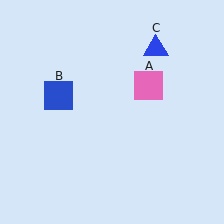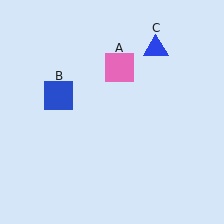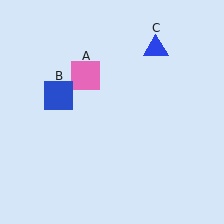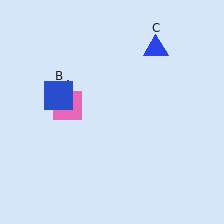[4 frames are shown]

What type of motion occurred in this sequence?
The pink square (object A) rotated counterclockwise around the center of the scene.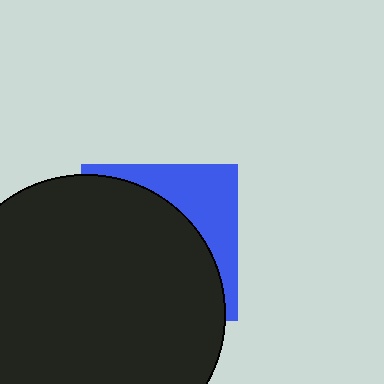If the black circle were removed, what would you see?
You would see the complete blue square.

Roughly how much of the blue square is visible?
A small part of it is visible (roughly 31%).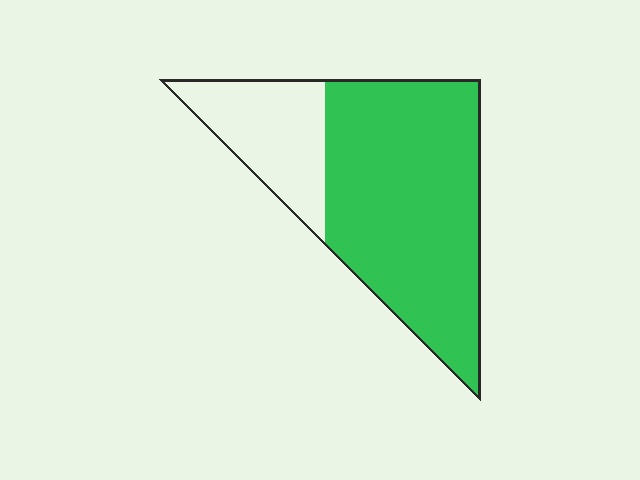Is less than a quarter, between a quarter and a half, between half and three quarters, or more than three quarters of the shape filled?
Between half and three quarters.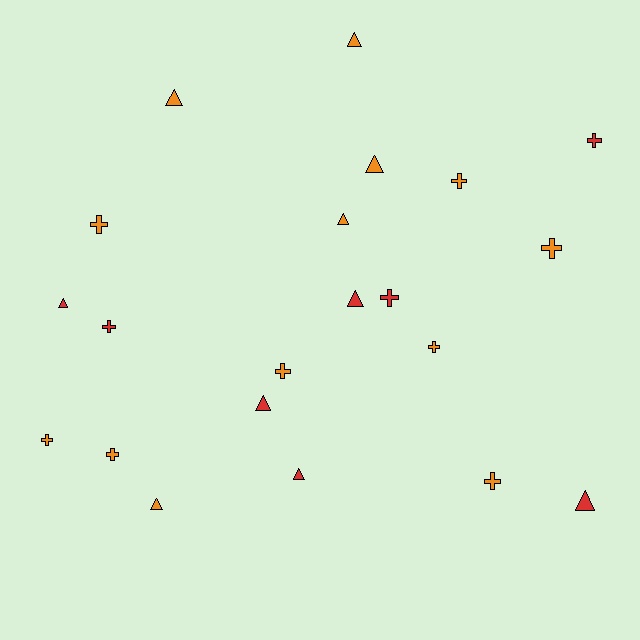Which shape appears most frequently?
Cross, with 11 objects.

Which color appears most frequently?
Orange, with 13 objects.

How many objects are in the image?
There are 21 objects.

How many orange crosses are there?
There are 8 orange crosses.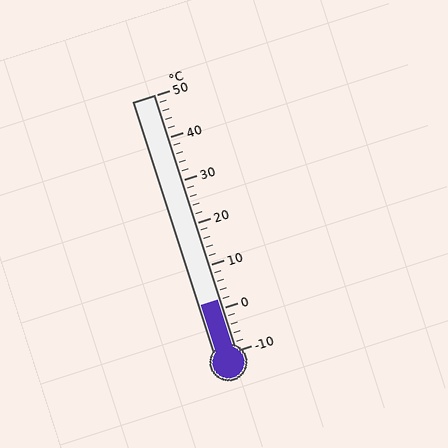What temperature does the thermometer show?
The thermometer shows approximately 2°C.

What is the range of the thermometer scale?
The thermometer scale ranges from -10°C to 50°C.